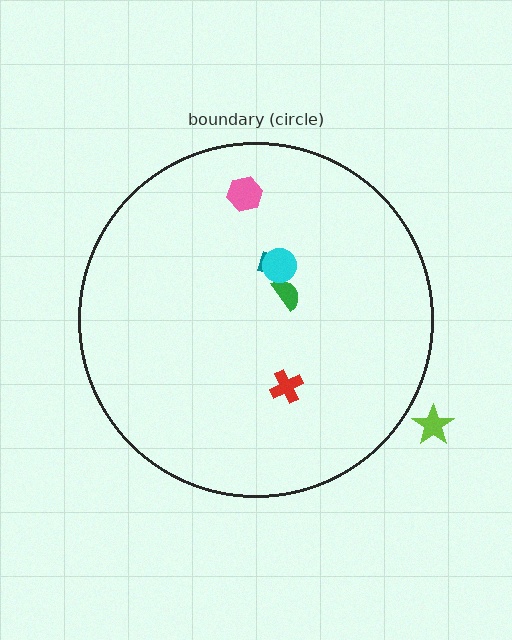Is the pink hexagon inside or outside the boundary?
Inside.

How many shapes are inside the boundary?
5 inside, 1 outside.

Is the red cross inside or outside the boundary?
Inside.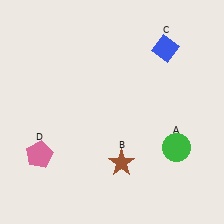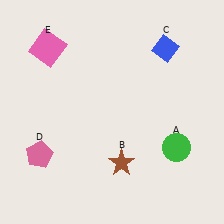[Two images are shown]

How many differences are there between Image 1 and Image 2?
There is 1 difference between the two images.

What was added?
A pink square (E) was added in Image 2.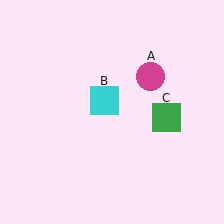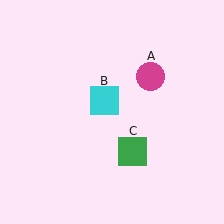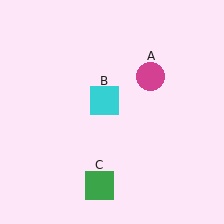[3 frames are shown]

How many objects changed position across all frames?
1 object changed position: green square (object C).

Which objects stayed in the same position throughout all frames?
Magenta circle (object A) and cyan square (object B) remained stationary.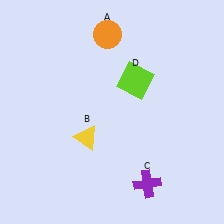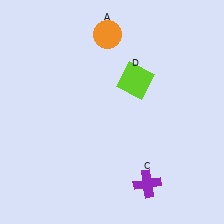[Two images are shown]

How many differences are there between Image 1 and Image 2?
There is 1 difference between the two images.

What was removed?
The yellow triangle (B) was removed in Image 2.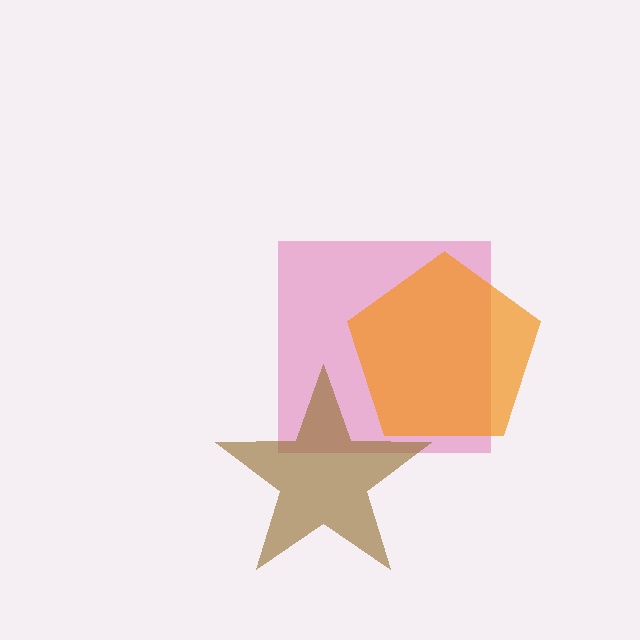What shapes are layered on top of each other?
The layered shapes are: a pink square, a brown star, an orange pentagon.